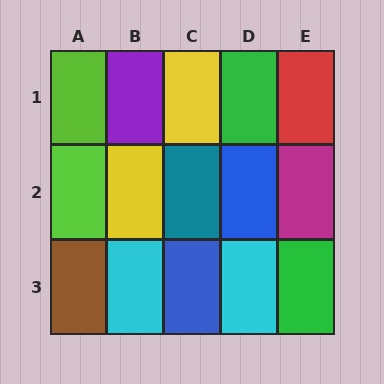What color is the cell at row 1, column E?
Red.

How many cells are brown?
1 cell is brown.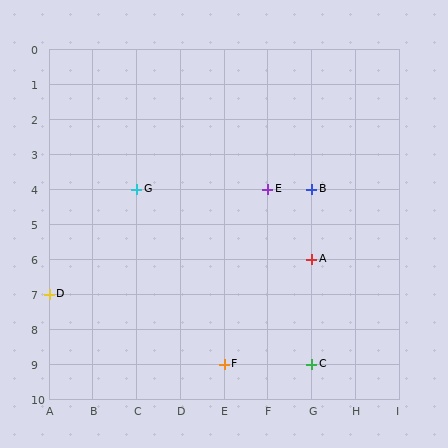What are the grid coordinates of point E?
Point E is at grid coordinates (F, 4).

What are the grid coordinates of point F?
Point F is at grid coordinates (E, 9).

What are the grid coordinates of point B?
Point B is at grid coordinates (G, 4).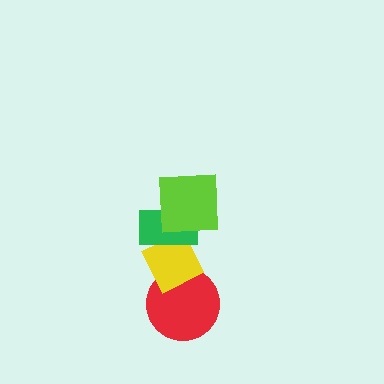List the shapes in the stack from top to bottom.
From top to bottom: the lime square, the green rectangle, the yellow diamond, the red circle.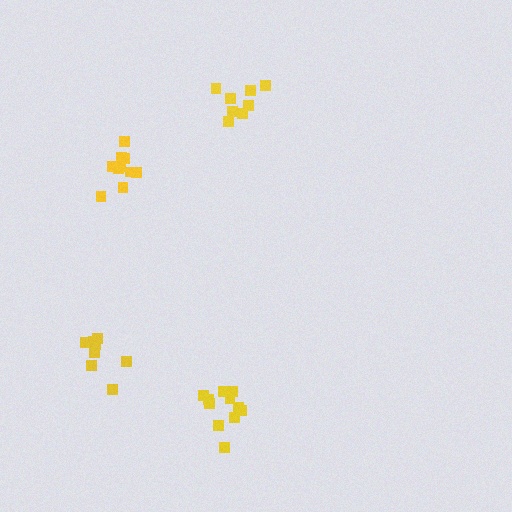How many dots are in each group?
Group 1: 8 dots, Group 2: 11 dots, Group 3: 8 dots, Group 4: 10 dots (37 total).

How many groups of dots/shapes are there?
There are 4 groups.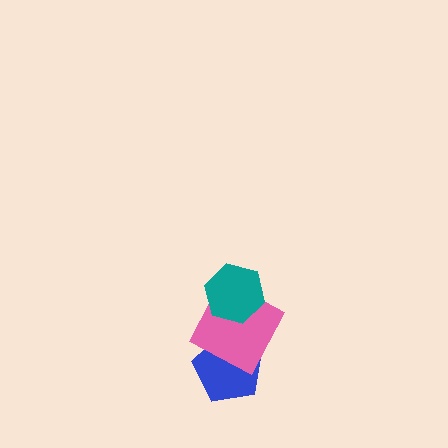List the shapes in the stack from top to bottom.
From top to bottom: the teal hexagon, the pink square, the blue pentagon.